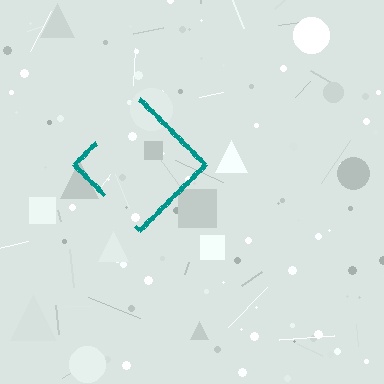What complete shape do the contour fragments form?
The contour fragments form a diamond.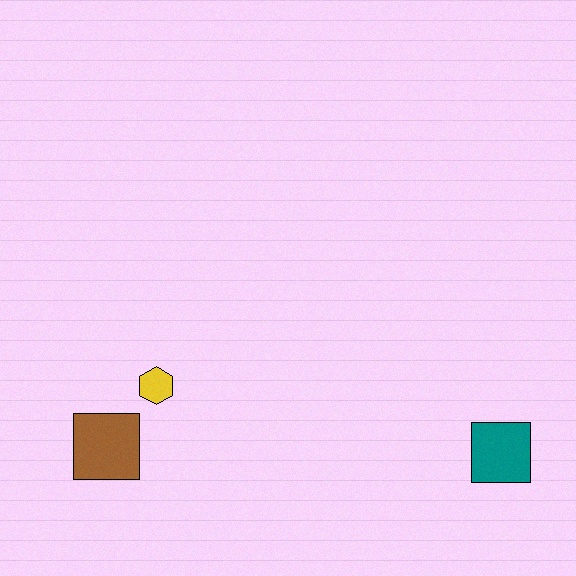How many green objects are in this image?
There are no green objects.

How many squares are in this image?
There are 2 squares.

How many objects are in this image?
There are 3 objects.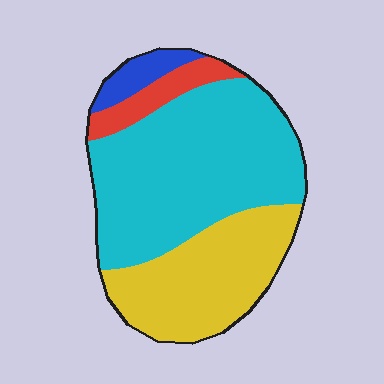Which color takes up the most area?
Cyan, at roughly 55%.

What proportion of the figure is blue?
Blue takes up less than a sixth of the figure.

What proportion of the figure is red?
Red takes up about one tenth (1/10) of the figure.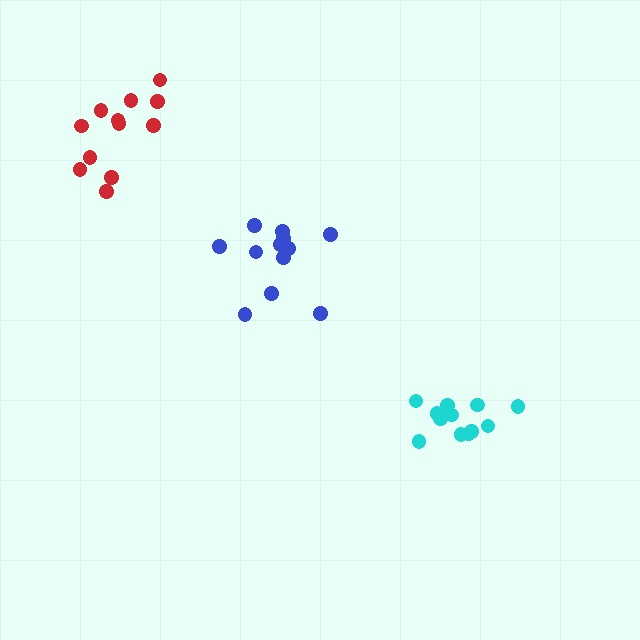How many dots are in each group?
Group 1: 12 dots, Group 2: 12 dots, Group 3: 12 dots (36 total).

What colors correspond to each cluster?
The clusters are colored: cyan, blue, red.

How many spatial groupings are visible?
There are 3 spatial groupings.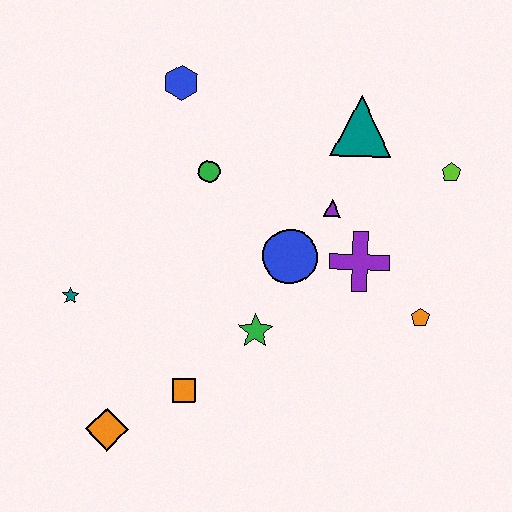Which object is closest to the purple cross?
The purple triangle is closest to the purple cross.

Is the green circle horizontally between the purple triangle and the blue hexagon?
Yes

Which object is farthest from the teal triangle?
The orange diamond is farthest from the teal triangle.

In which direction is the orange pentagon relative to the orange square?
The orange pentagon is to the right of the orange square.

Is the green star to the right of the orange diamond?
Yes